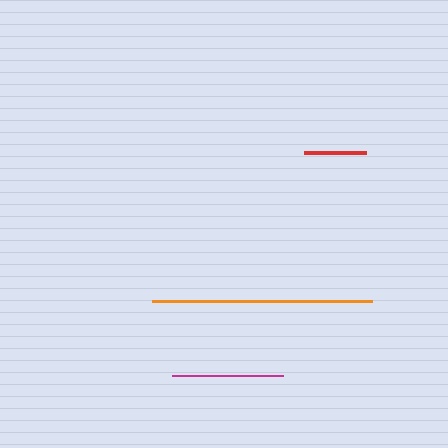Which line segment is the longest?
The orange line is the longest at approximately 220 pixels.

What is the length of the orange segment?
The orange segment is approximately 220 pixels long.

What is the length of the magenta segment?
The magenta segment is approximately 110 pixels long.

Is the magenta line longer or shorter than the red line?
The magenta line is longer than the red line.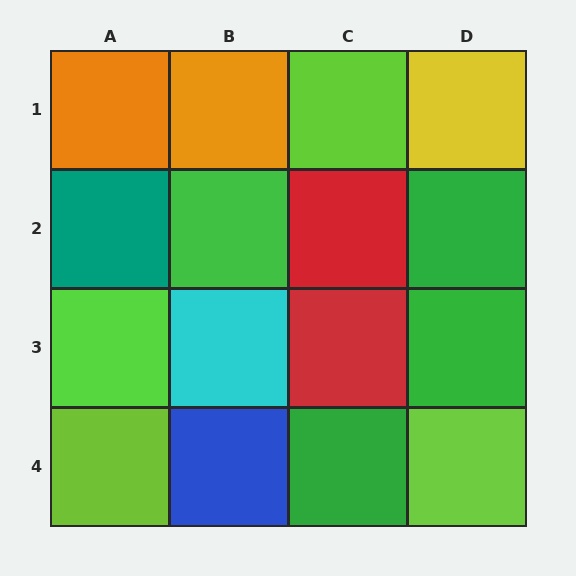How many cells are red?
2 cells are red.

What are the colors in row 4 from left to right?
Lime, blue, green, lime.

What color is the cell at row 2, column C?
Red.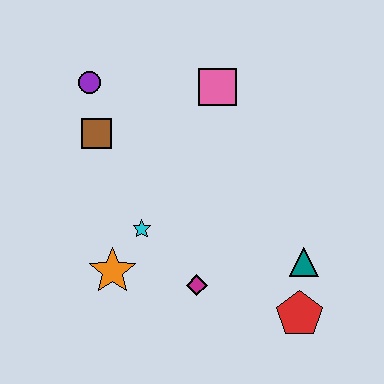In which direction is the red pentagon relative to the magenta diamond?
The red pentagon is to the right of the magenta diamond.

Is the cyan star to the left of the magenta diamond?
Yes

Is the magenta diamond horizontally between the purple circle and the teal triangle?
Yes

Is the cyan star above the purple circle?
No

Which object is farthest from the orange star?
The pink square is farthest from the orange star.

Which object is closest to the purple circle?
The brown square is closest to the purple circle.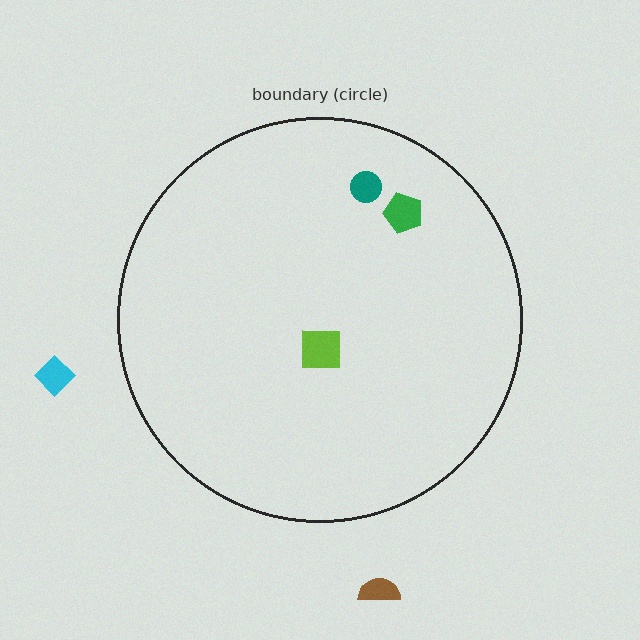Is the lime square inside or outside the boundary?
Inside.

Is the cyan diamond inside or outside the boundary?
Outside.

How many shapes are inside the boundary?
3 inside, 2 outside.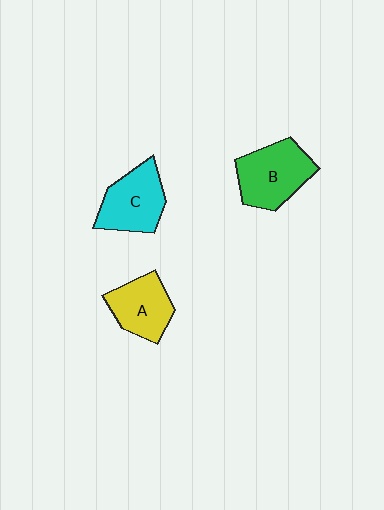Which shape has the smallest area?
Shape A (yellow).